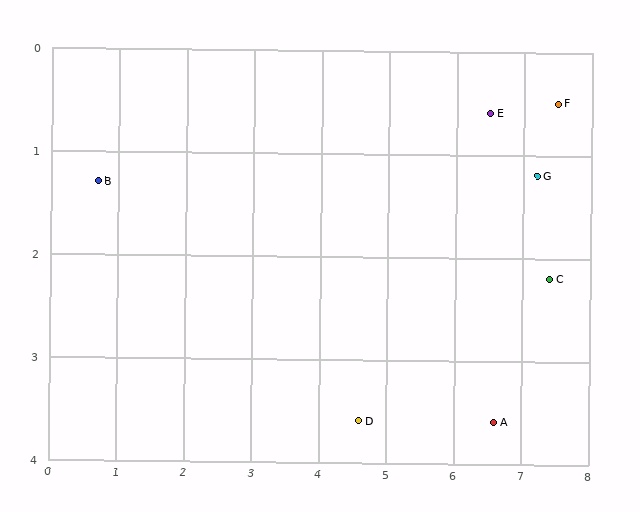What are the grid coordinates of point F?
Point F is at approximately (7.5, 0.5).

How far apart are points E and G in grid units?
Points E and G are about 0.9 grid units apart.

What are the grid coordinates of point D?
Point D is at approximately (4.6, 3.6).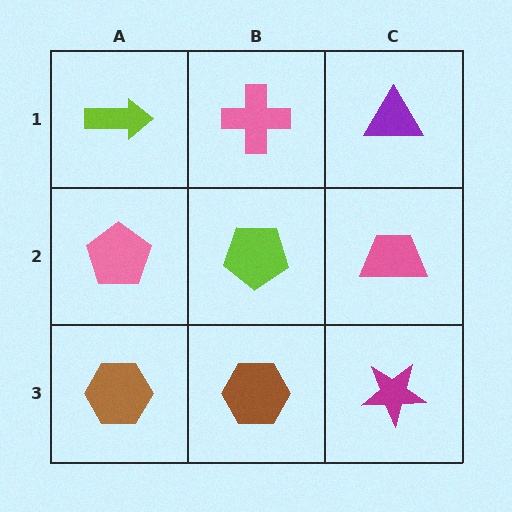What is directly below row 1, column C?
A pink trapezoid.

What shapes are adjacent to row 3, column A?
A pink pentagon (row 2, column A), a brown hexagon (row 3, column B).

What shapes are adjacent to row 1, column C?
A pink trapezoid (row 2, column C), a pink cross (row 1, column B).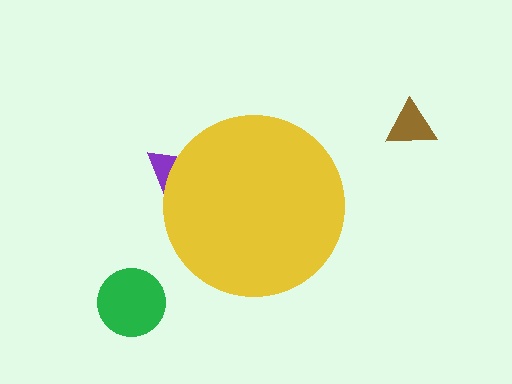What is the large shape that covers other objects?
A yellow circle.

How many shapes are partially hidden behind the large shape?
1 shape is partially hidden.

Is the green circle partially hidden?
No, the green circle is fully visible.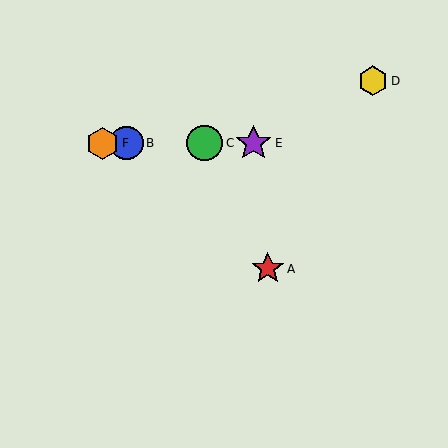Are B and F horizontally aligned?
Yes, both are at y≈143.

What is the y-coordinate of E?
Object E is at y≈143.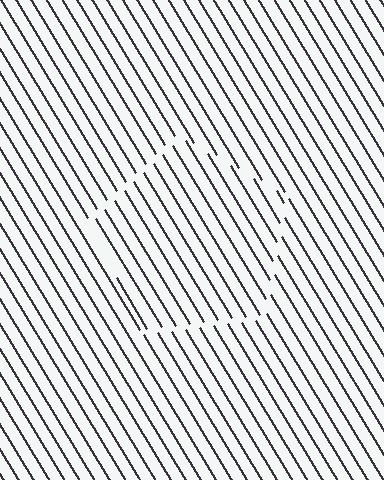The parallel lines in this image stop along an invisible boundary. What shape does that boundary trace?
An illusory pentagon. The interior of the shape contains the same grating, shifted by half a period — the contour is defined by the phase discontinuity where line-ends from the inner and outer gratings abut.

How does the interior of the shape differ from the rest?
The interior of the shape contains the same grating, shifted by half a period — the contour is defined by the phase discontinuity where line-ends from the inner and outer gratings abut.